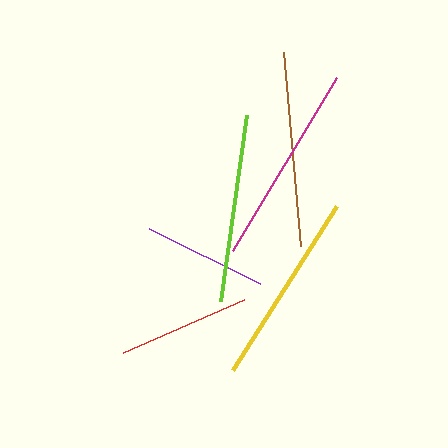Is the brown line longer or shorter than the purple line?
The brown line is longer than the purple line.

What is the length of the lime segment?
The lime segment is approximately 188 pixels long.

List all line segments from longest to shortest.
From longest to shortest: magenta, brown, yellow, lime, red, purple.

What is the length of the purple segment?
The purple segment is approximately 124 pixels long.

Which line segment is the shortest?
The purple line is the shortest at approximately 124 pixels.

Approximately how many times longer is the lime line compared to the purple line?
The lime line is approximately 1.5 times the length of the purple line.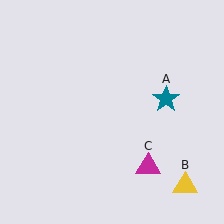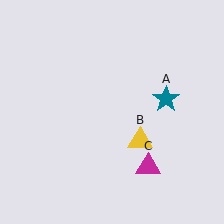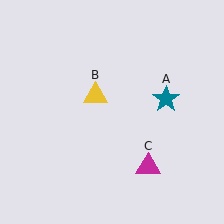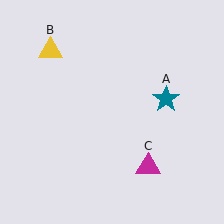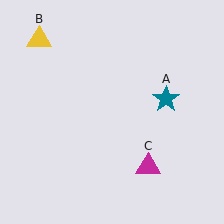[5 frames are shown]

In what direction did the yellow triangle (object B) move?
The yellow triangle (object B) moved up and to the left.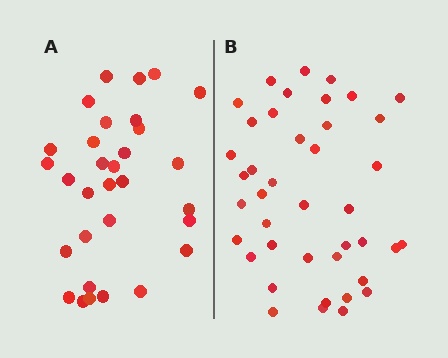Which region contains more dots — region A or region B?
Region B (the right region) has more dots.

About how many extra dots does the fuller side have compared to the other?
Region B has roughly 10 or so more dots than region A.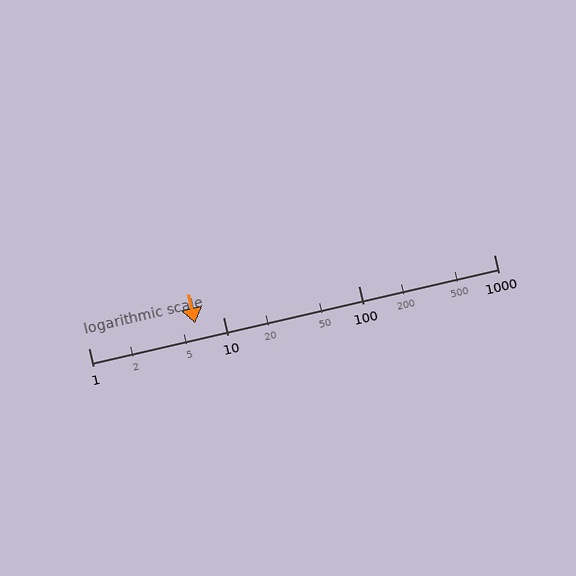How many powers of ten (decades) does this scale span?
The scale spans 3 decades, from 1 to 1000.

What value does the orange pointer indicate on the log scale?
The pointer indicates approximately 6.2.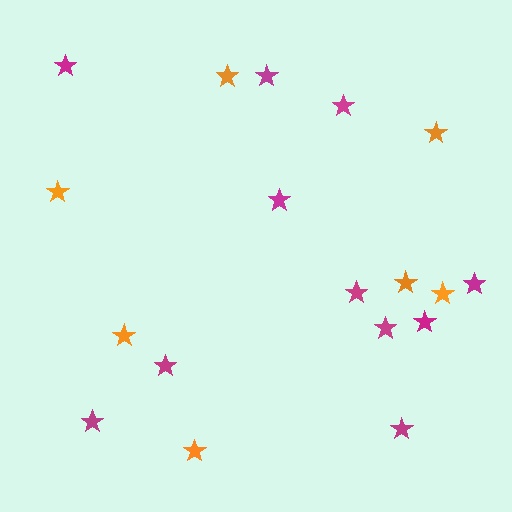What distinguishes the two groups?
There are 2 groups: one group of magenta stars (11) and one group of orange stars (7).